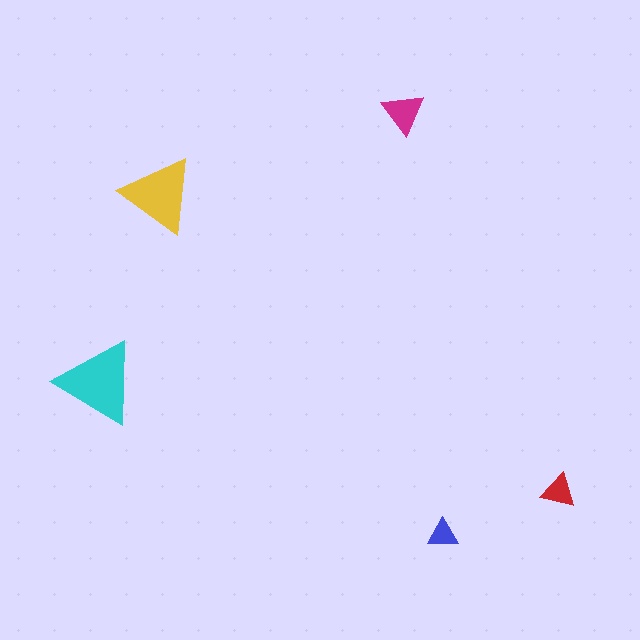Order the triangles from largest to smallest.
the cyan one, the yellow one, the magenta one, the red one, the blue one.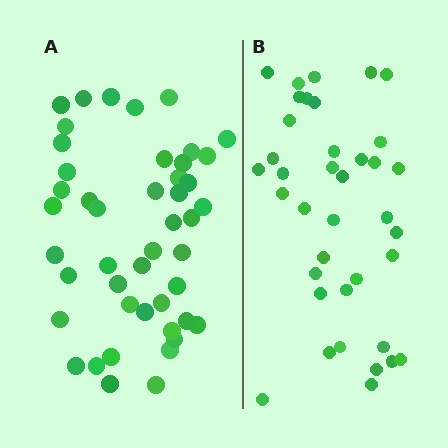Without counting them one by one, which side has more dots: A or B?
Region A (the left region) has more dots.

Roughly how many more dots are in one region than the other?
Region A has roughly 8 or so more dots than region B.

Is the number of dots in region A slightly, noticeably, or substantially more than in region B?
Region A has only slightly more — the two regions are fairly close. The ratio is roughly 1.2 to 1.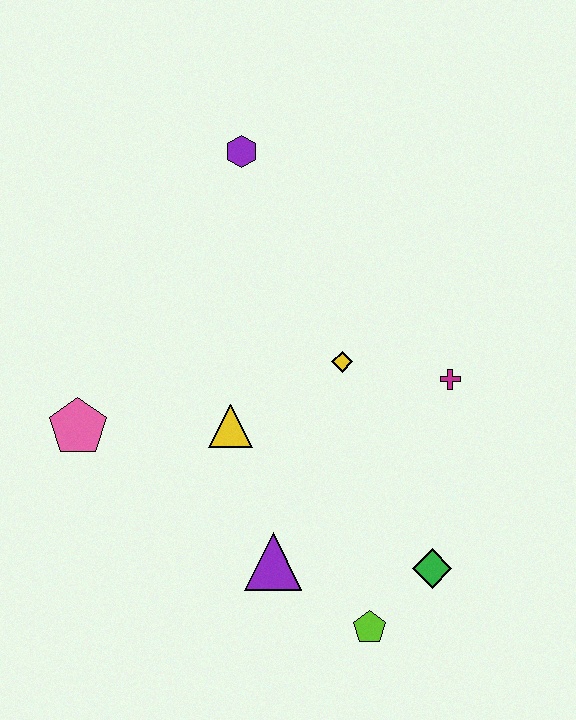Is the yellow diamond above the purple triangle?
Yes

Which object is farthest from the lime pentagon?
The purple hexagon is farthest from the lime pentagon.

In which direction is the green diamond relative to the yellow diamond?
The green diamond is below the yellow diamond.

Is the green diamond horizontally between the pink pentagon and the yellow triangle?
No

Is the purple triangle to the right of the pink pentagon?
Yes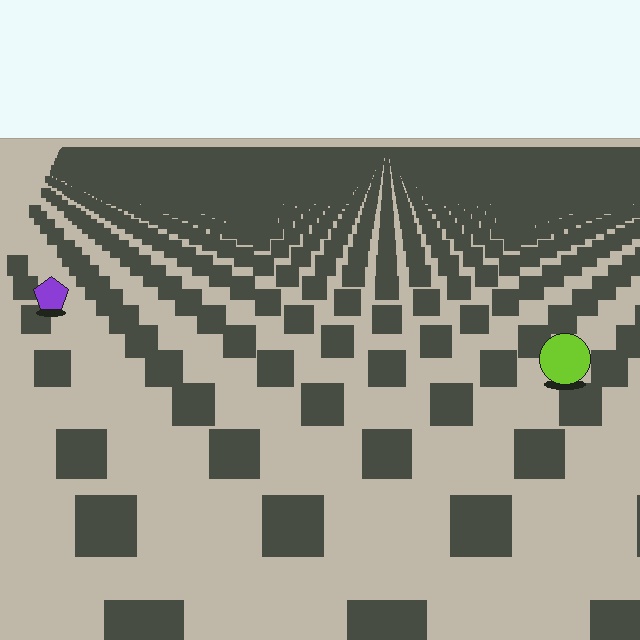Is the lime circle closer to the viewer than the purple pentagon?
Yes. The lime circle is closer — you can tell from the texture gradient: the ground texture is coarser near it.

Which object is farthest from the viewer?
The purple pentagon is farthest from the viewer. It appears smaller and the ground texture around it is denser.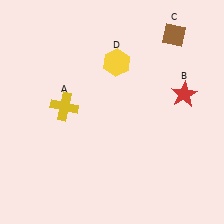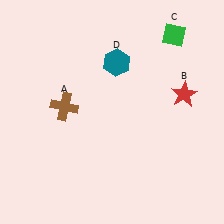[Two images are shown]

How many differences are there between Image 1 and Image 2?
There are 3 differences between the two images.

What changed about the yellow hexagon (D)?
In Image 1, D is yellow. In Image 2, it changed to teal.